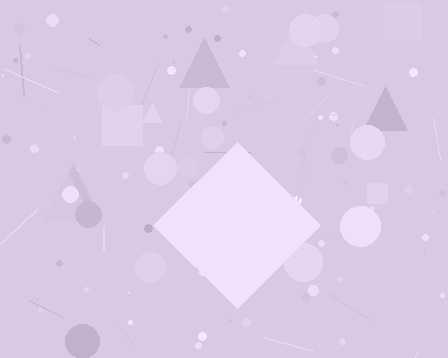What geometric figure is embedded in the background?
A diamond is embedded in the background.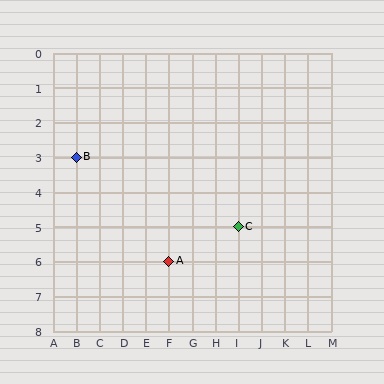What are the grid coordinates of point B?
Point B is at grid coordinates (B, 3).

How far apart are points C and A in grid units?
Points C and A are 3 columns and 1 row apart (about 3.2 grid units diagonally).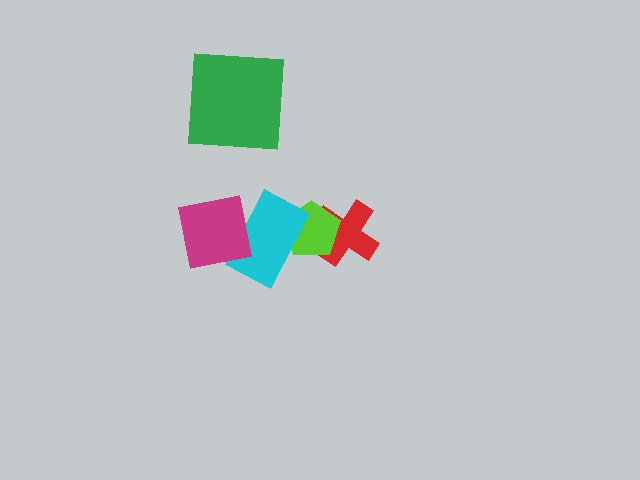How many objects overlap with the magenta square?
1 object overlaps with the magenta square.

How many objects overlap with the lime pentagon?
2 objects overlap with the lime pentagon.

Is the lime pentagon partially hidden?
Yes, it is partially covered by another shape.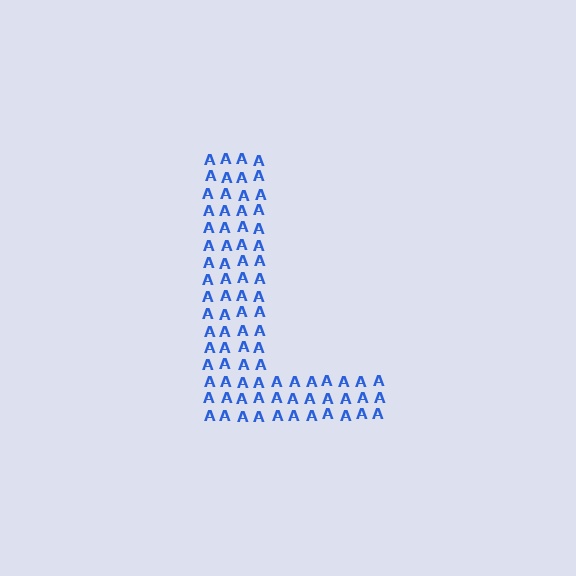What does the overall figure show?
The overall figure shows the letter L.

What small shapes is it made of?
It is made of small letter A's.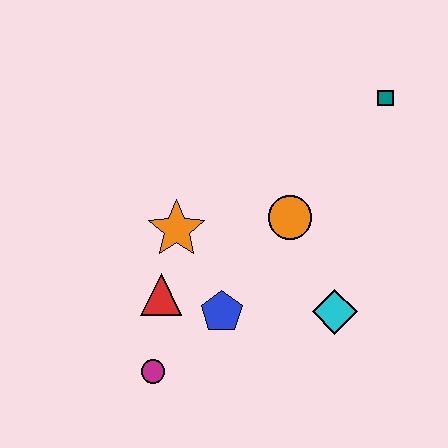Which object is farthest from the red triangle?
The teal square is farthest from the red triangle.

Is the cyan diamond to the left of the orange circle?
No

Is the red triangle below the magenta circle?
No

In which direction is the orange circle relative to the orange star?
The orange circle is to the right of the orange star.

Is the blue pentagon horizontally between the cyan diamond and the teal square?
No